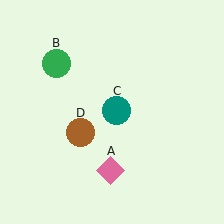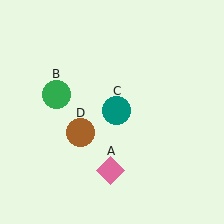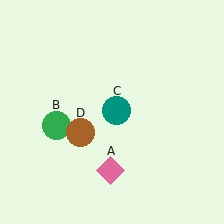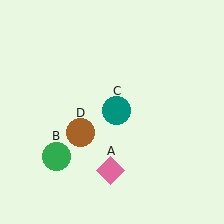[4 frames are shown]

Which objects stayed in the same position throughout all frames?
Pink diamond (object A) and teal circle (object C) and brown circle (object D) remained stationary.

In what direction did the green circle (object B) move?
The green circle (object B) moved down.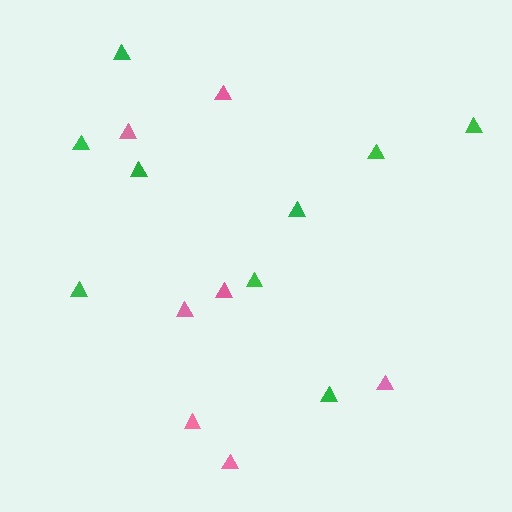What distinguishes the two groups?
There are 2 groups: one group of green triangles (9) and one group of pink triangles (7).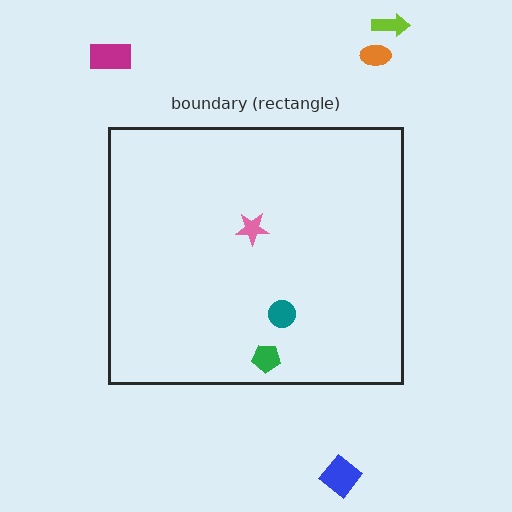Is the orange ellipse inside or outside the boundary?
Outside.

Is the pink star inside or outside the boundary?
Inside.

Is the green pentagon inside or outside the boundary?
Inside.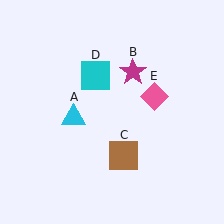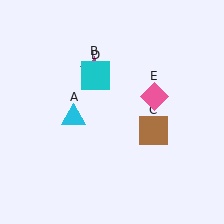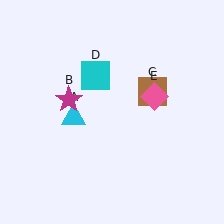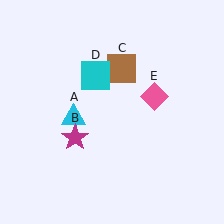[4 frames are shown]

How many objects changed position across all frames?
2 objects changed position: magenta star (object B), brown square (object C).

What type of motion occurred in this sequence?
The magenta star (object B), brown square (object C) rotated counterclockwise around the center of the scene.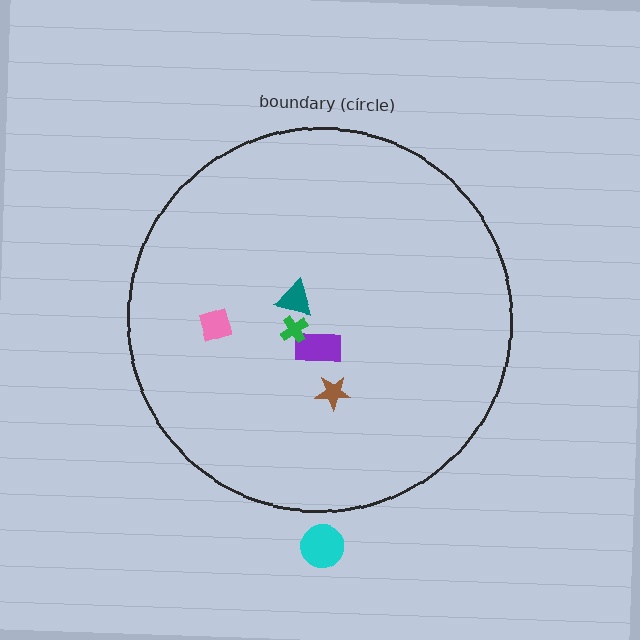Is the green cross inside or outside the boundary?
Inside.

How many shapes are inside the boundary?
5 inside, 1 outside.